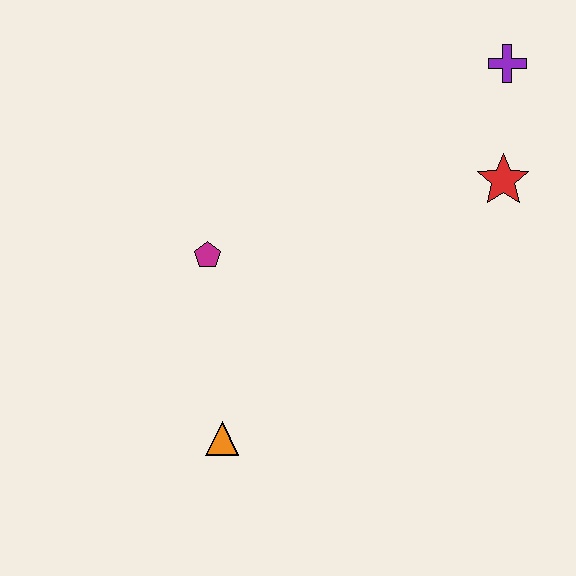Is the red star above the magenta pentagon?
Yes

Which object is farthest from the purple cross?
The orange triangle is farthest from the purple cross.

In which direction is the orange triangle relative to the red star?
The orange triangle is to the left of the red star.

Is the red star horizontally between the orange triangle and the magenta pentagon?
No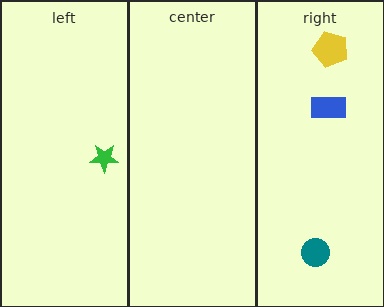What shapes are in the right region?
The teal circle, the yellow pentagon, the blue rectangle.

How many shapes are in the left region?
1.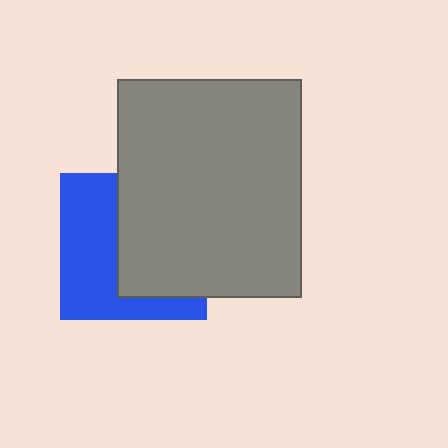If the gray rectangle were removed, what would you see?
You would see the complete blue square.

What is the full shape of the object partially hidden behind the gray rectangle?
The partially hidden object is a blue square.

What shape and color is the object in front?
The object in front is a gray rectangle.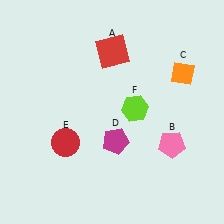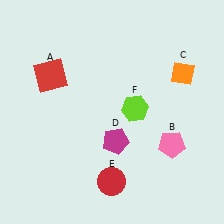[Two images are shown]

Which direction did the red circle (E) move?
The red circle (E) moved right.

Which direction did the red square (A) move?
The red square (A) moved left.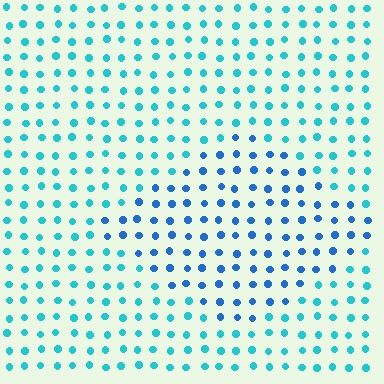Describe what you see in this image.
The image is filled with small cyan elements in a uniform arrangement. A diamond-shaped region is visible where the elements are tinted to a slightly different hue, forming a subtle color boundary.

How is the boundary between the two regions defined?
The boundary is defined purely by a slight shift in hue (about 32 degrees). Spacing, size, and orientation are identical on both sides.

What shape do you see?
I see a diamond.